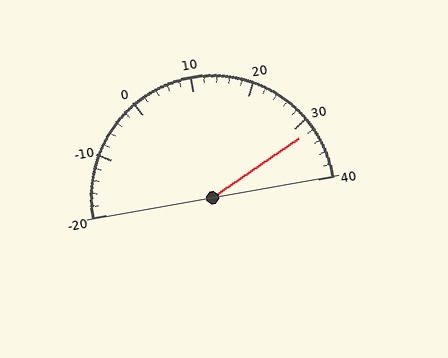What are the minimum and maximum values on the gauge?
The gauge ranges from -20 to 40.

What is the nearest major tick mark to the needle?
The nearest major tick mark is 30.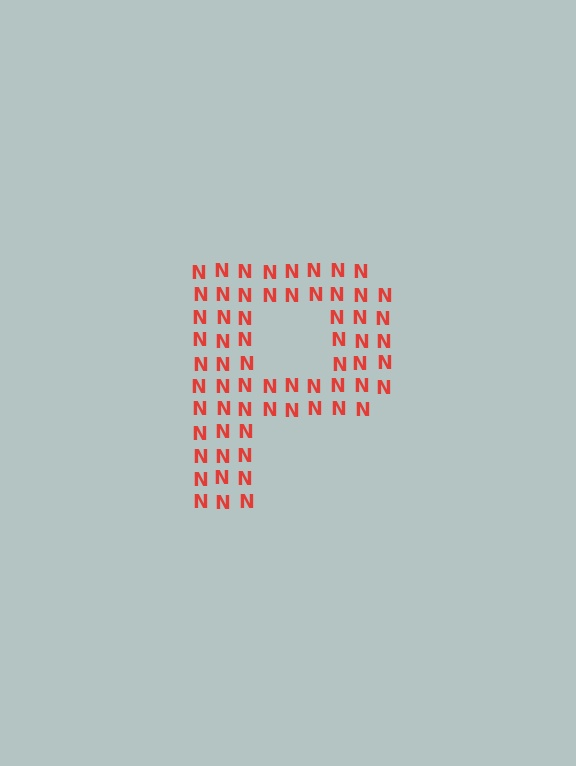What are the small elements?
The small elements are letter N's.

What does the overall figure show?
The overall figure shows the letter P.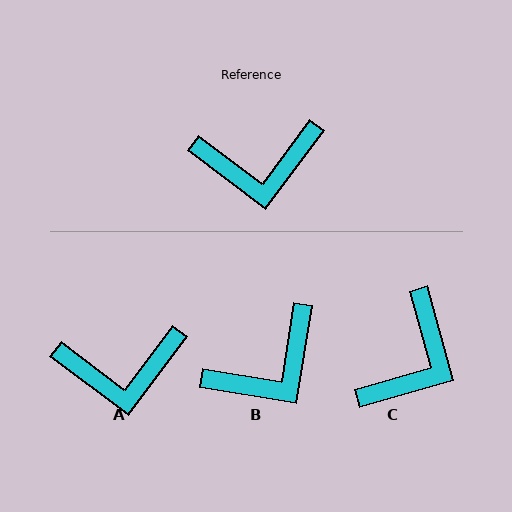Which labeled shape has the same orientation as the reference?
A.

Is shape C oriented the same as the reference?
No, it is off by about 53 degrees.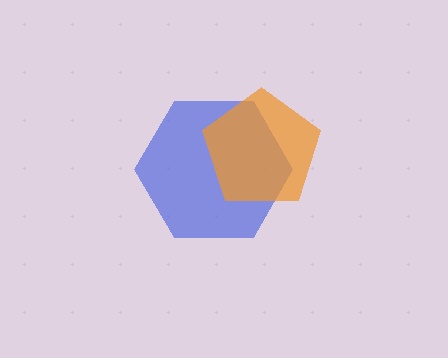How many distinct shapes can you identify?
There are 2 distinct shapes: a blue hexagon, an orange pentagon.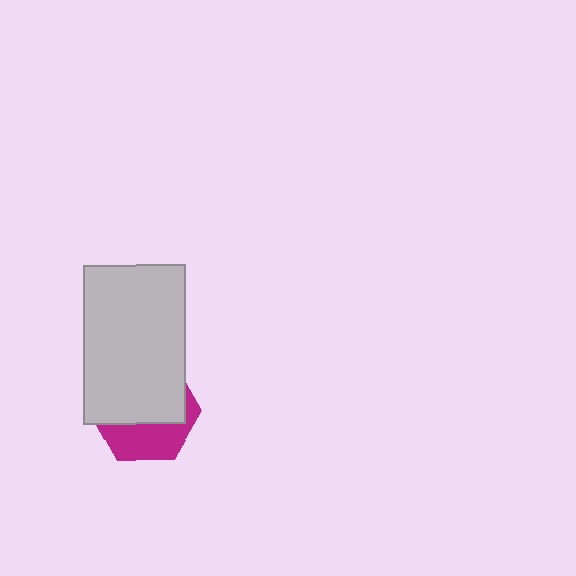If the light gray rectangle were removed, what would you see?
You would see the complete magenta hexagon.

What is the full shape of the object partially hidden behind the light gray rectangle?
The partially hidden object is a magenta hexagon.